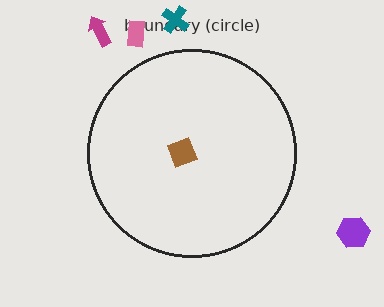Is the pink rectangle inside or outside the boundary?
Outside.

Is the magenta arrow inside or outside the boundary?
Outside.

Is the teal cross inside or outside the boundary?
Outside.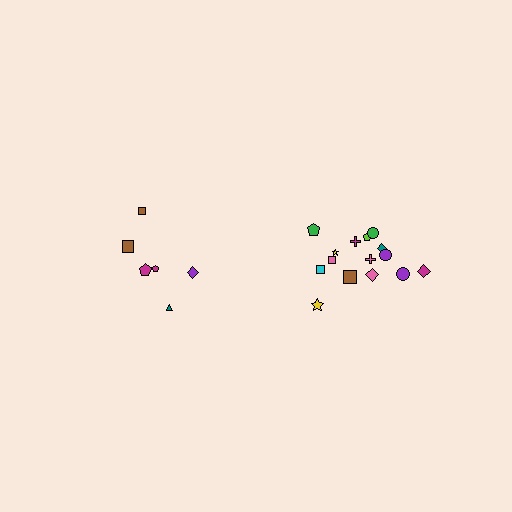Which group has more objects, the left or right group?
The right group.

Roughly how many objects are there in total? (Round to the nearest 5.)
Roughly 20 objects in total.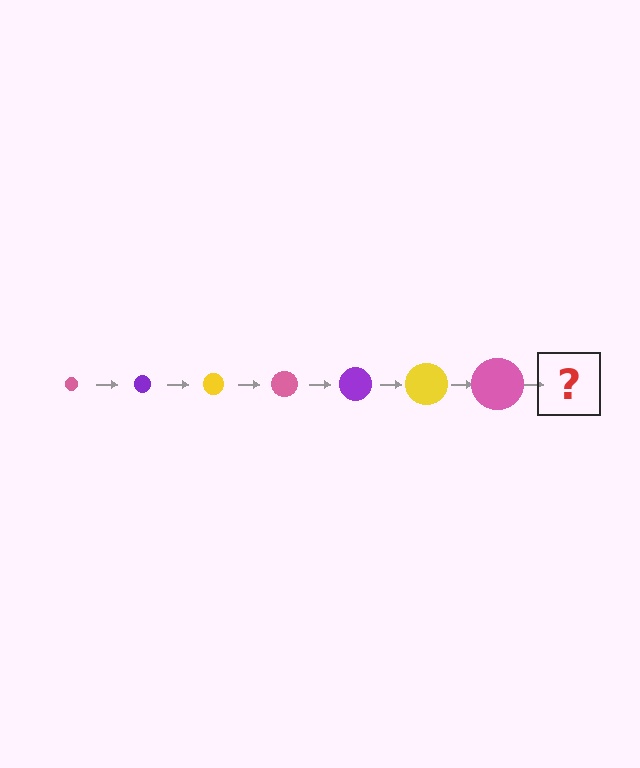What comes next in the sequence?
The next element should be a purple circle, larger than the previous one.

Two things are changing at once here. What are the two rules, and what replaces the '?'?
The two rules are that the circle grows larger each step and the color cycles through pink, purple, and yellow. The '?' should be a purple circle, larger than the previous one.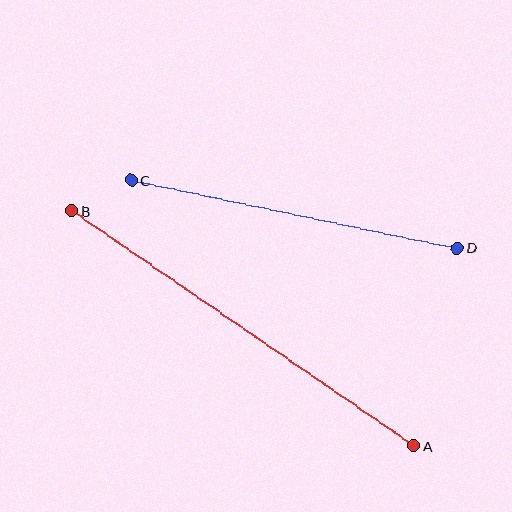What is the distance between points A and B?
The distance is approximately 415 pixels.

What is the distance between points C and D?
The distance is approximately 333 pixels.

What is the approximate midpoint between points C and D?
The midpoint is at approximately (294, 214) pixels.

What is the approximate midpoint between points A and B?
The midpoint is at approximately (243, 328) pixels.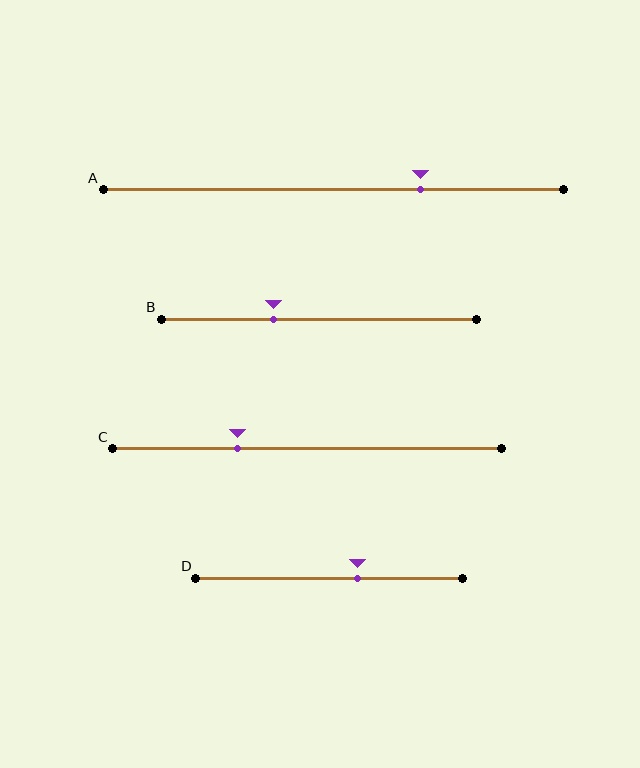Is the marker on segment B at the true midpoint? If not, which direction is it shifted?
No, the marker on segment B is shifted to the left by about 14% of the segment length.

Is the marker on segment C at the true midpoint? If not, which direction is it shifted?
No, the marker on segment C is shifted to the left by about 18% of the segment length.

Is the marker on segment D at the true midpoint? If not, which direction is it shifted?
No, the marker on segment D is shifted to the right by about 11% of the segment length.